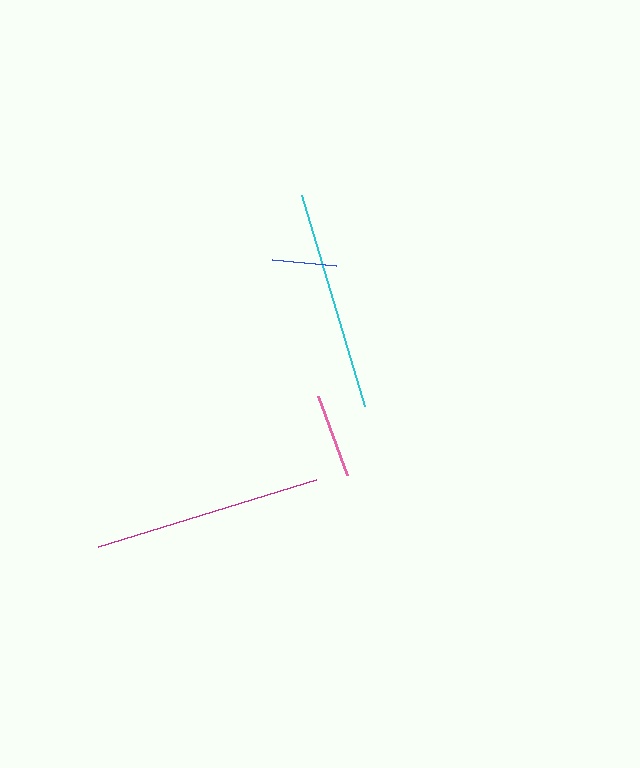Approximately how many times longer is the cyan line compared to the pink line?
The cyan line is approximately 2.6 times the length of the pink line.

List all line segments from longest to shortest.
From longest to shortest: magenta, cyan, pink, blue.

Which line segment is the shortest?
The blue line is the shortest at approximately 65 pixels.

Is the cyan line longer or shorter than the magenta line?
The magenta line is longer than the cyan line.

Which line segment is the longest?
The magenta line is the longest at approximately 228 pixels.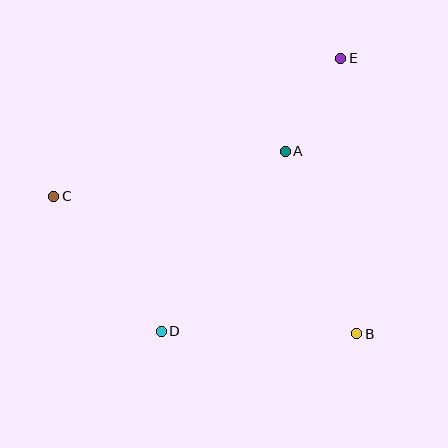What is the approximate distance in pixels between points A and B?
The distance between A and B is approximately 196 pixels.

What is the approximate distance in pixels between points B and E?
The distance between B and E is approximately 276 pixels.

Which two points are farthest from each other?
Points B and C are farthest from each other.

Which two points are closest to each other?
Points A and E are closest to each other.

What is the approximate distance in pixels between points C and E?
The distance between C and E is approximately 318 pixels.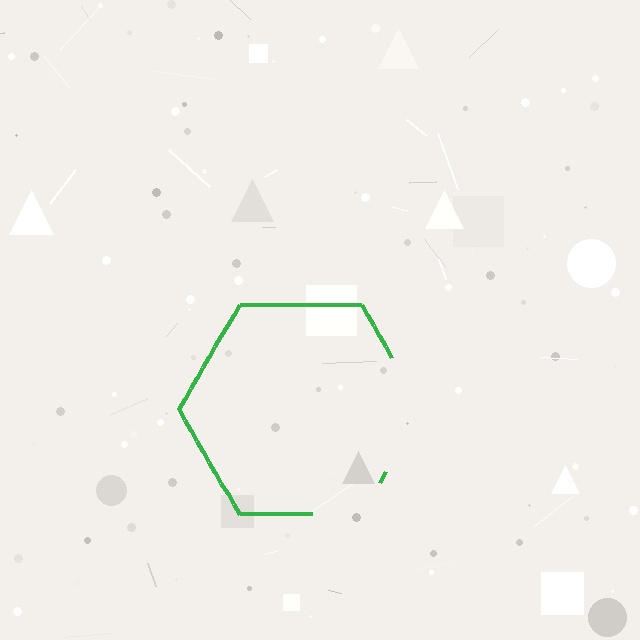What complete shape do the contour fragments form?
The contour fragments form a hexagon.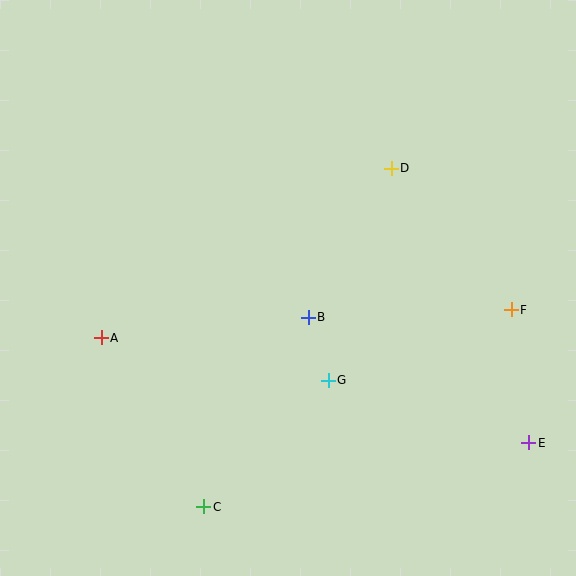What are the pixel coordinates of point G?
Point G is at (328, 380).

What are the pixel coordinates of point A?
Point A is at (101, 338).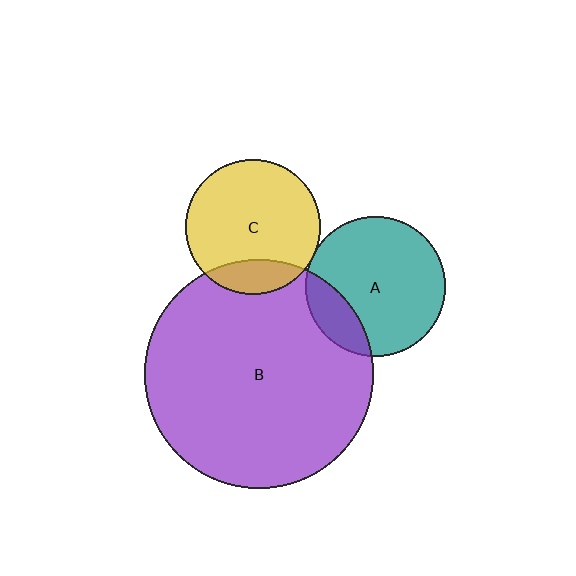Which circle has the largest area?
Circle B (purple).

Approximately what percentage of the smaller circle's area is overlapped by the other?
Approximately 20%.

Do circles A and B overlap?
Yes.